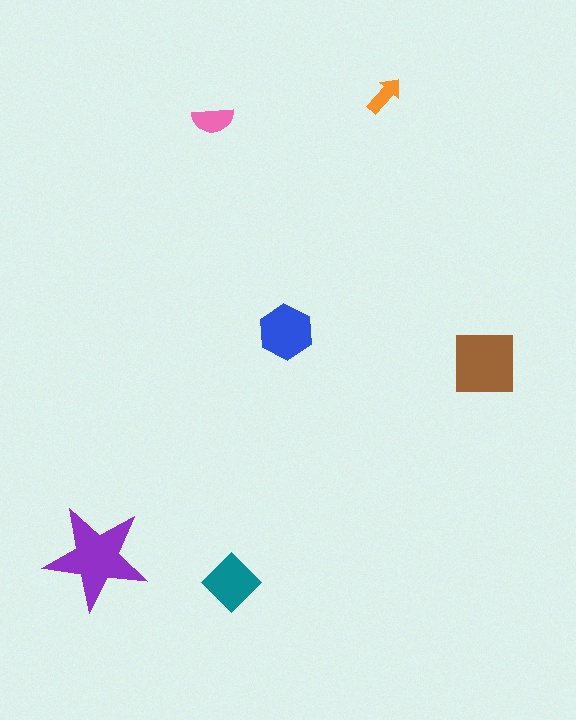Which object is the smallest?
The orange arrow.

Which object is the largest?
The purple star.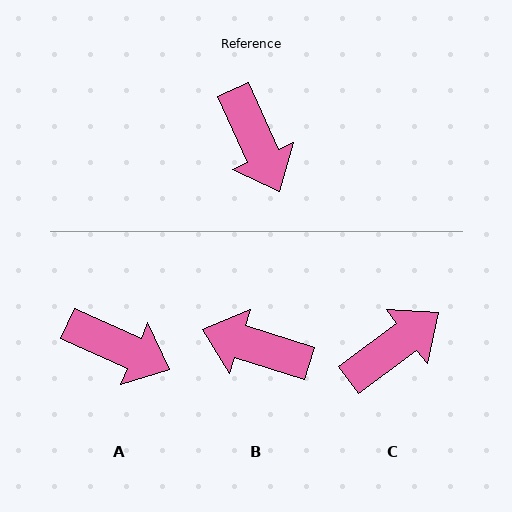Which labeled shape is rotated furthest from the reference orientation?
B, about 132 degrees away.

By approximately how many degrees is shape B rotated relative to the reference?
Approximately 132 degrees clockwise.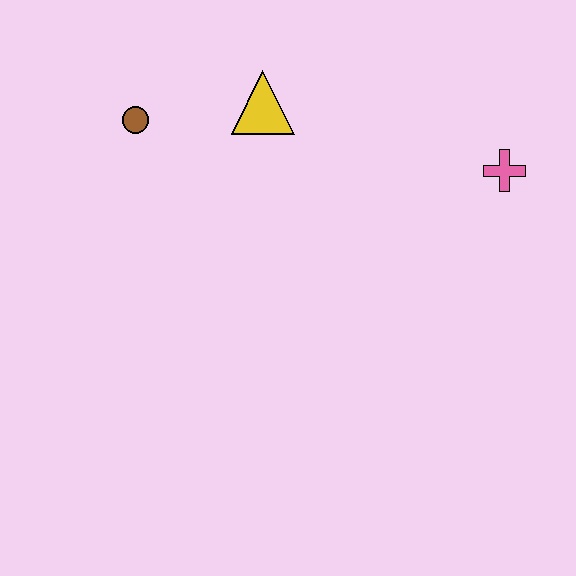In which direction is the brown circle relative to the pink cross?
The brown circle is to the left of the pink cross.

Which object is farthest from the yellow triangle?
The pink cross is farthest from the yellow triangle.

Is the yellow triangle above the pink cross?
Yes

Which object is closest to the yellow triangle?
The brown circle is closest to the yellow triangle.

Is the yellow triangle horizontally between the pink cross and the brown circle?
Yes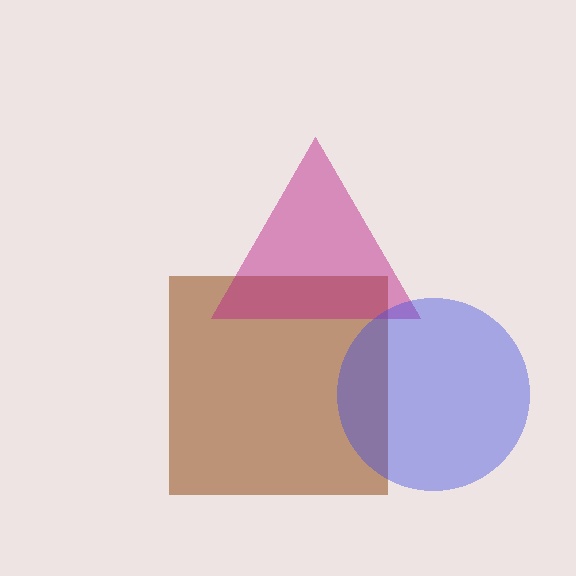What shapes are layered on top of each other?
The layered shapes are: a brown square, a magenta triangle, a blue circle.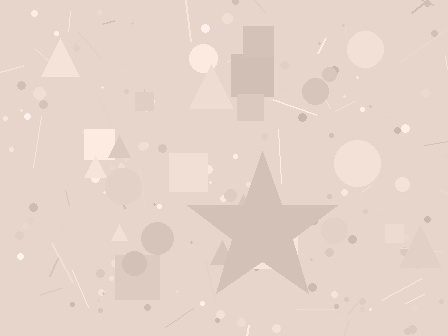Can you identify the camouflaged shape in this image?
The camouflaged shape is a star.